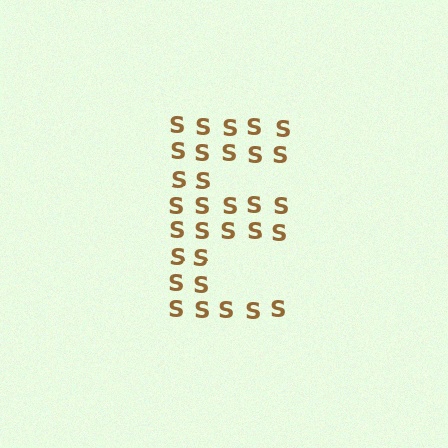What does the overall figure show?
The overall figure shows the letter E.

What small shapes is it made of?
It is made of small letter S's.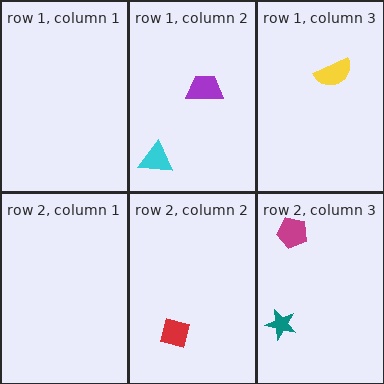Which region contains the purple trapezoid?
The row 1, column 2 region.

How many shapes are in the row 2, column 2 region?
1.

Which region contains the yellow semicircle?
The row 1, column 3 region.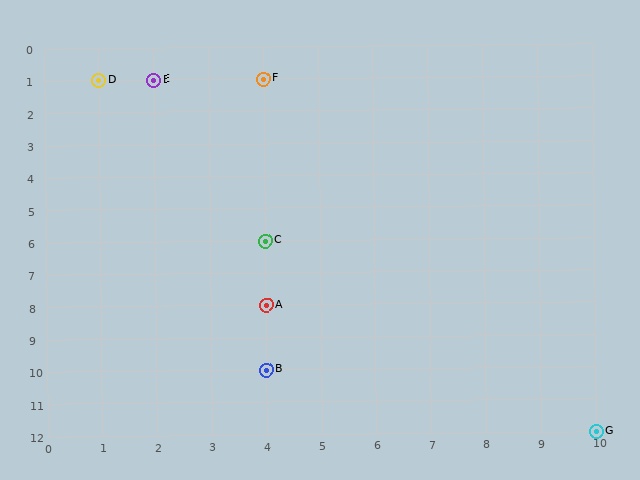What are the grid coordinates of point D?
Point D is at grid coordinates (1, 1).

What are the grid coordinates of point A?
Point A is at grid coordinates (4, 8).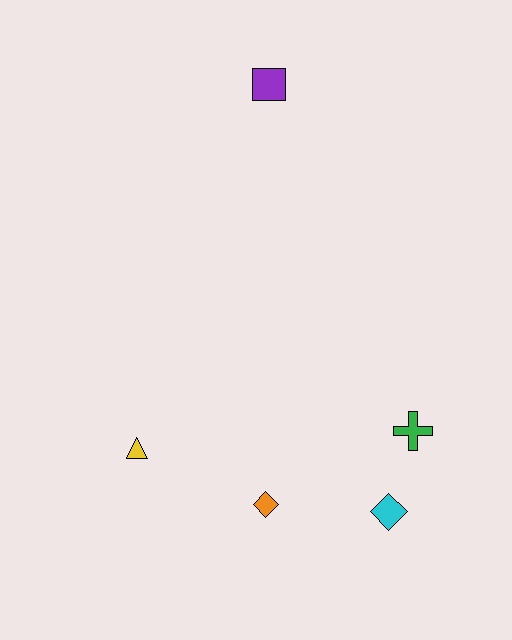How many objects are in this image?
There are 5 objects.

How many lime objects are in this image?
There are no lime objects.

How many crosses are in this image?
There is 1 cross.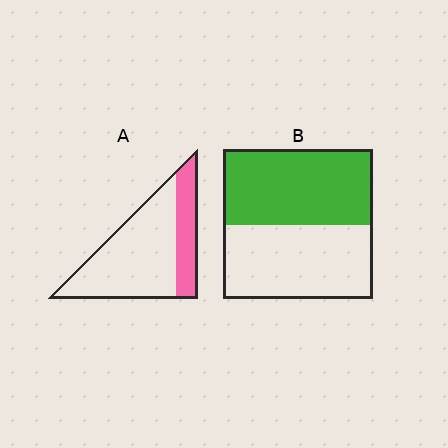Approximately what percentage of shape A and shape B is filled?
A is approximately 25% and B is approximately 50%.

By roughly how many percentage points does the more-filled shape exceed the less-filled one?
By roughly 25 percentage points (B over A).